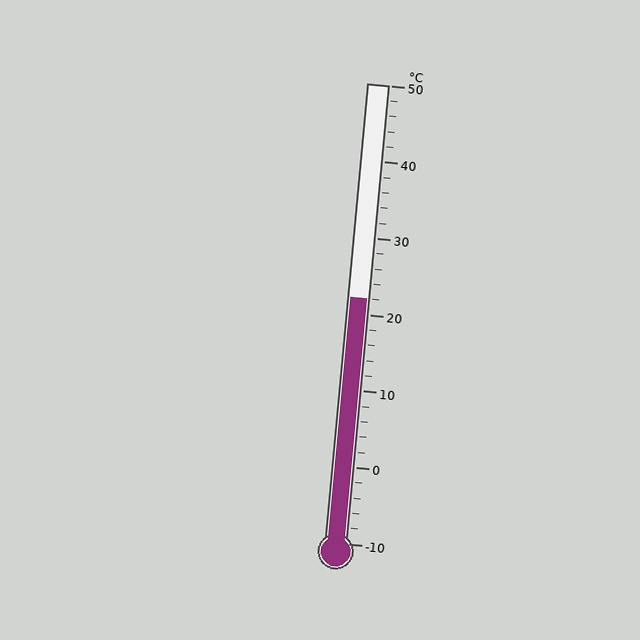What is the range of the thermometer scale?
The thermometer scale ranges from -10°C to 50°C.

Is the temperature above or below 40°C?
The temperature is below 40°C.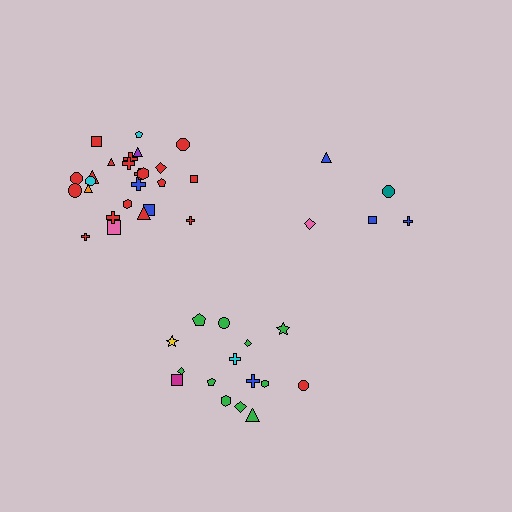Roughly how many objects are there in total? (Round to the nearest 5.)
Roughly 45 objects in total.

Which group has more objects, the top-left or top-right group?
The top-left group.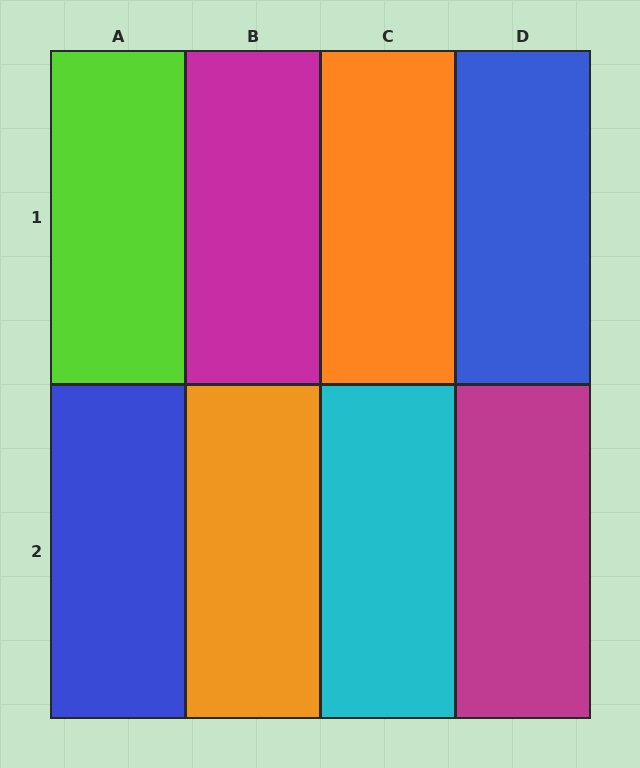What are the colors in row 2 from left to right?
Blue, orange, cyan, magenta.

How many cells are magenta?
2 cells are magenta.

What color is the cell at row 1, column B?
Magenta.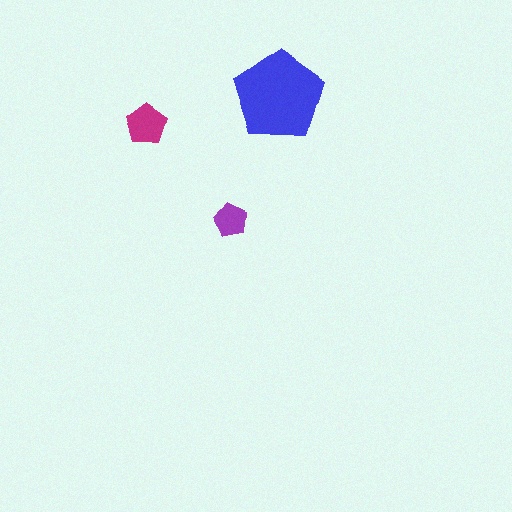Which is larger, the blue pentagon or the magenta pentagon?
The blue one.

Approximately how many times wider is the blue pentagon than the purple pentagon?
About 2.5 times wider.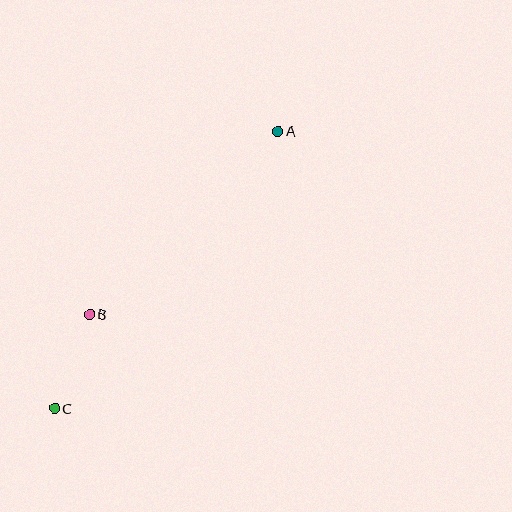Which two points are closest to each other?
Points B and C are closest to each other.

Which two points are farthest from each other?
Points A and C are farthest from each other.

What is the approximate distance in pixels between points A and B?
The distance between A and B is approximately 263 pixels.